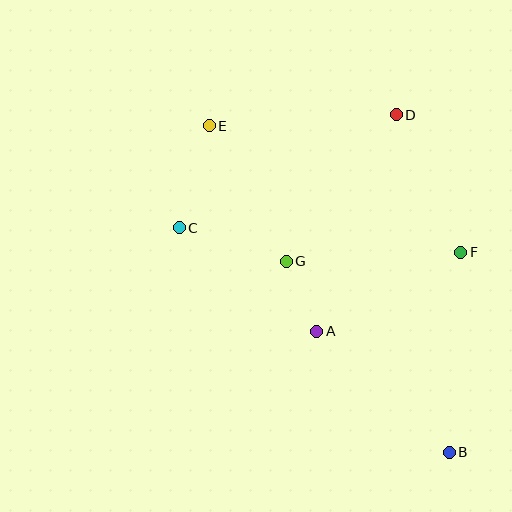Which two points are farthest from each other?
Points B and E are farthest from each other.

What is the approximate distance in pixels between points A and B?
The distance between A and B is approximately 179 pixels.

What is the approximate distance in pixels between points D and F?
The distance between D and F is approximately 152 pixels.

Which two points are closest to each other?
Points A and G are closest to each other.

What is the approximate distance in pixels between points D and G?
The distance between D and G is approximately 183 pixels.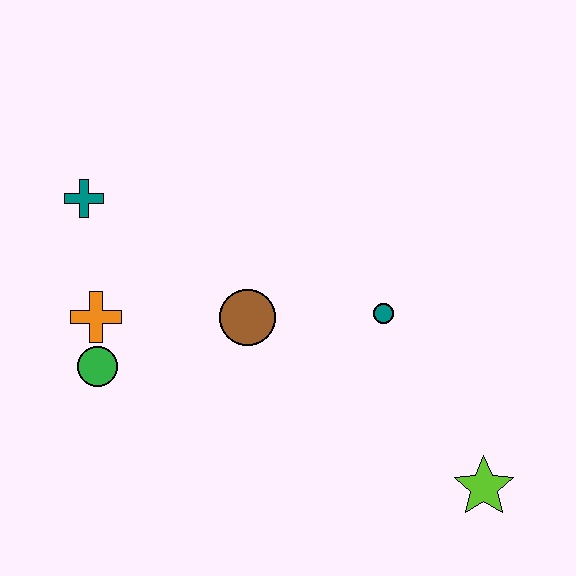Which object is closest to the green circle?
The orange cross is closest to the green circle.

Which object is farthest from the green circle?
The lime star is farthest from the green circle.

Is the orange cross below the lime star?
No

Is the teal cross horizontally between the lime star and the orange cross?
No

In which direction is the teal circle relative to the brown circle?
The teal circle is to the right of the brown circle.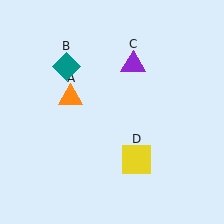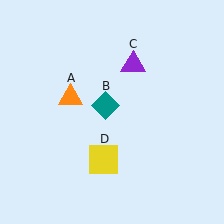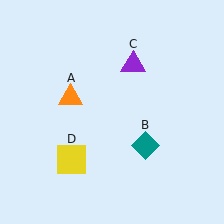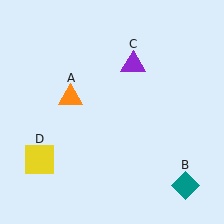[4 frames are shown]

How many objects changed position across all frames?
2 objects changed position: teal diamond (object B), yellow square (object D).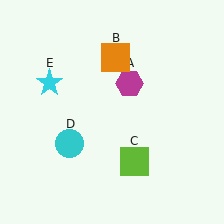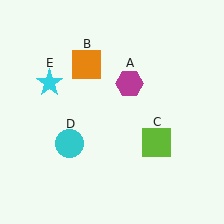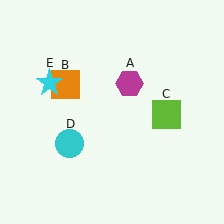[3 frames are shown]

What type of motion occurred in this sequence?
The orange square (object B), lime square (object C) rotated counterclockwise around the center of the scene.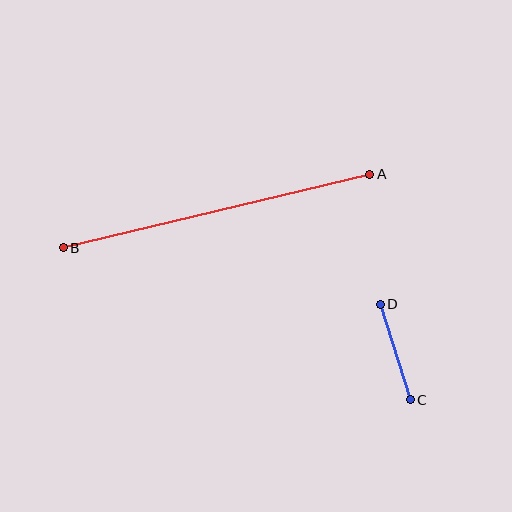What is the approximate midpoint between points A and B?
The midpoint is at approximately (217, 211) pixels.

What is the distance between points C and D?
The distance is approximately 100 pixels.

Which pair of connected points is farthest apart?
Points A and B are farthest apart.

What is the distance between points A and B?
The distance is approximately 315 pixels.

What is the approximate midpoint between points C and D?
The midpoint is at approximately (395, 352) pixels.